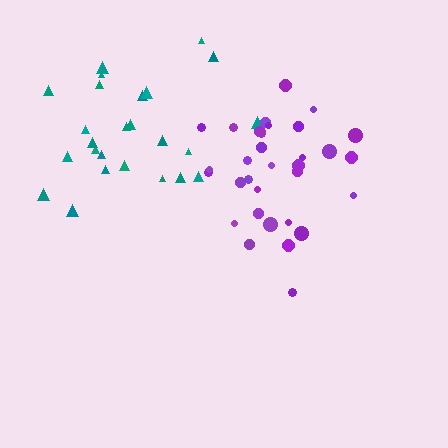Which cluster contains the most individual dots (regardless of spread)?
Purple (33).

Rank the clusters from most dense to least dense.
purple, teal.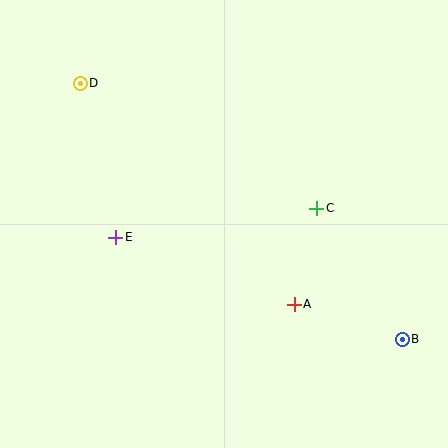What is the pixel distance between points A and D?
The distance between A and D is 308 pixels.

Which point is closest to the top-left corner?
Point D is closest to the top-left corner.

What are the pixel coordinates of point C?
Point C is at (317, 208).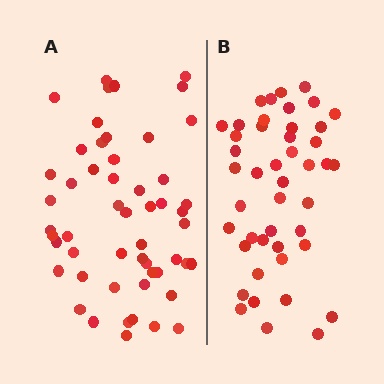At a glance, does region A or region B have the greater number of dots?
Region A (the left region) has more dots.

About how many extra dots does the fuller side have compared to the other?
Region A has roughly 8 or so more dots than region B.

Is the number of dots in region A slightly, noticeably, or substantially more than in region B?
Region A has only slightly more — the two regions are fairly close. The ratio is roughly 1.2 to 1.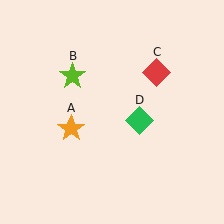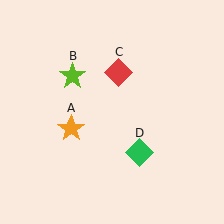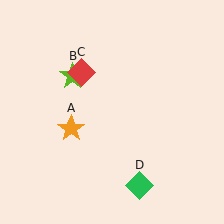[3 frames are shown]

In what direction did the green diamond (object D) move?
The green diamond (object D) moved down.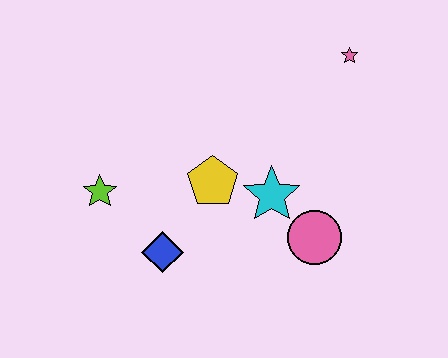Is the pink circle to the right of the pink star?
No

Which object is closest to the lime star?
The blue diamond is closest to the lime star.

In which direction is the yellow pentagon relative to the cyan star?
The yellow pentagon is to the left of the cyan star.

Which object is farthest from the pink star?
The lime star is farthest from the pink star.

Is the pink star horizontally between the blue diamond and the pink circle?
No